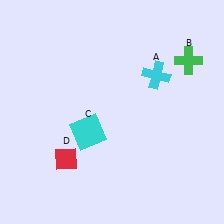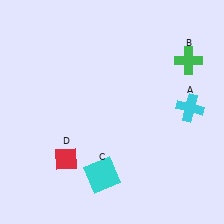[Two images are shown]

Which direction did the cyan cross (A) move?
The cyan cross (A) moved right.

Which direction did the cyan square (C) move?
The cyan square (C) moved down.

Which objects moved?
The objects that moved are: the cyan cross (A), the cyan square (C).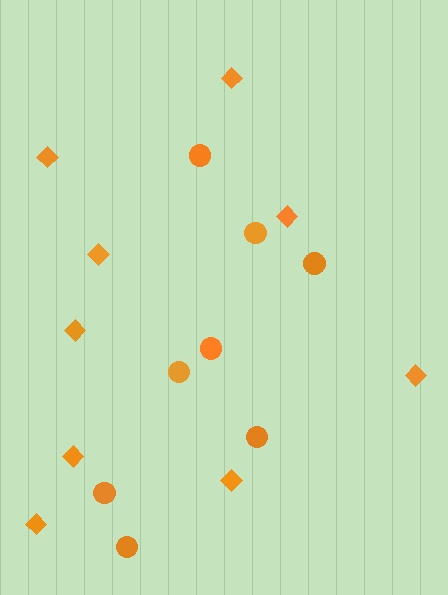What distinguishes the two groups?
There are 2 groups: one group of diamonds (9) and one group of circles (8).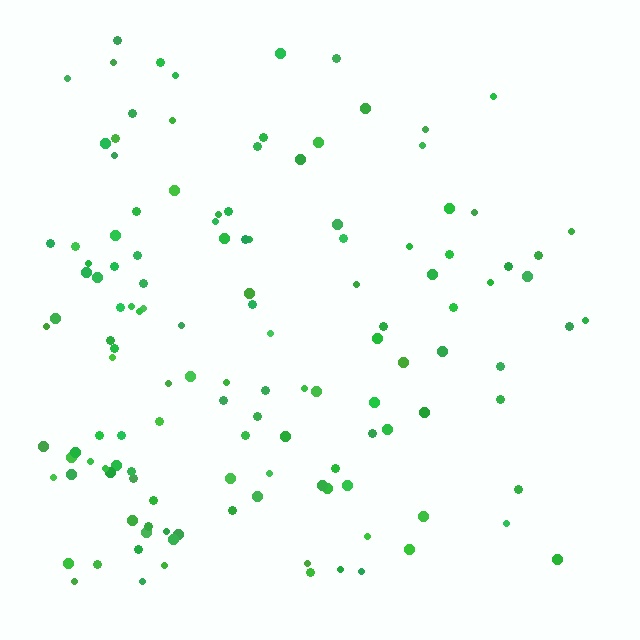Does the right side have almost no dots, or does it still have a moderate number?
Still a moderate number, just noticeably fewer than the left.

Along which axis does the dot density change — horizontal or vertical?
Horizontal.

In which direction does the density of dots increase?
From right to left, with the left side densest.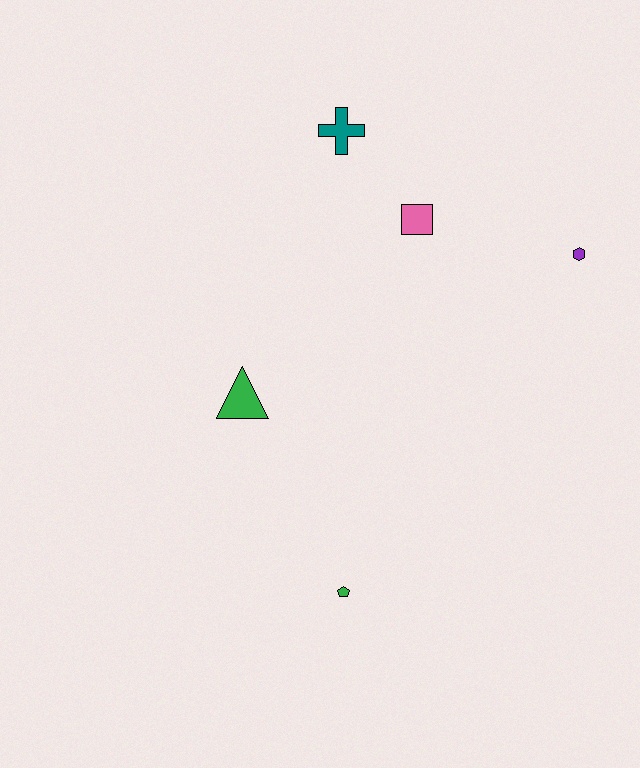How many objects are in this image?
There are 5 objects.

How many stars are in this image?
There are no stars.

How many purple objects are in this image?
There is 1 purple object.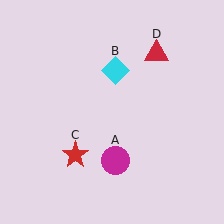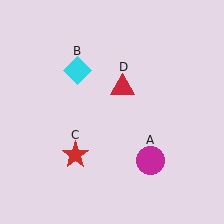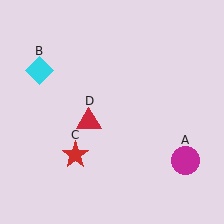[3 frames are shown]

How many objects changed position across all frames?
3 objects changed position: magenta circle (object A), cyan diamond (object B), red triangle (object D).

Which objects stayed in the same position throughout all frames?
Red star (object C) remained stationary.